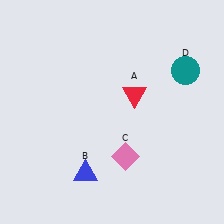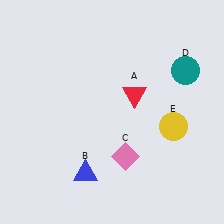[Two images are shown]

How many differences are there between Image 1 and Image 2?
There is 1 difference between the two images.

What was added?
A yellow circle (E) was added in Image 2.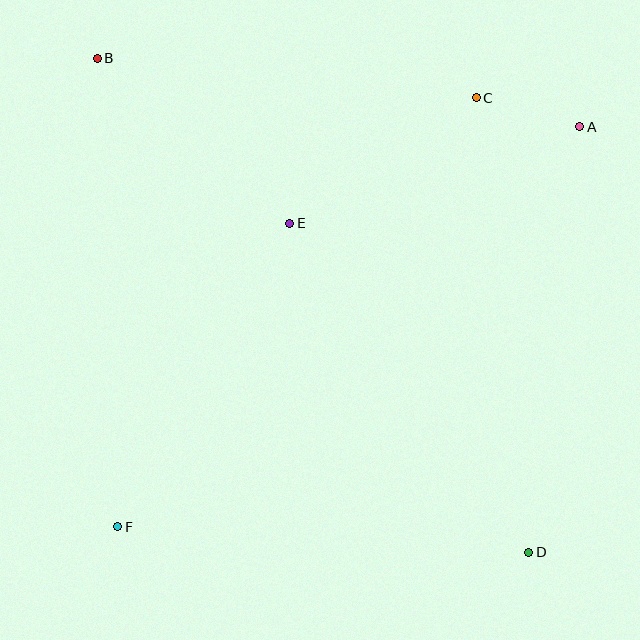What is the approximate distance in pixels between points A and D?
The distance between A and D is approximately 428 pixels.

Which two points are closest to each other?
Points A and C are closest to each other.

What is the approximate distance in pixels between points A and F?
The distance between A and F is approximately 611 pixels.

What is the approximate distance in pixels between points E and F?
The distance between E and F is approximately 349 pixels.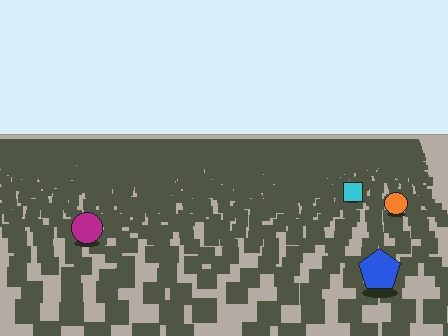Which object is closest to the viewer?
The blue pentagon is closest. The texture marks near it are larger and more spread out.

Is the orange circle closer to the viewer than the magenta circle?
No. The magenta circle is closer — you can tell from the texture gradient: the ground texture is coarser near it.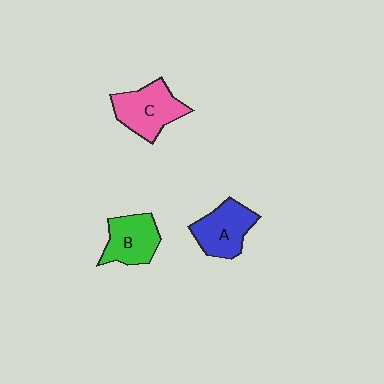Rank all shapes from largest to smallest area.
From largest to smallest: C (pink), A (blue), B (green).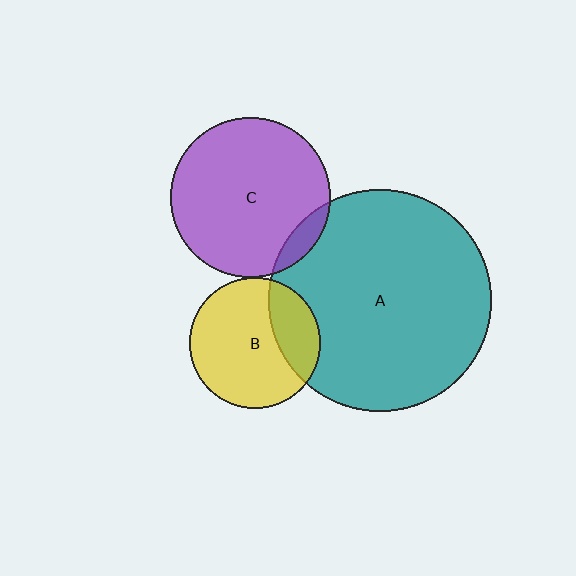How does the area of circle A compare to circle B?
Approximately 2.9 times.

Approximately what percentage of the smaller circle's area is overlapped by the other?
Approximately 10%.